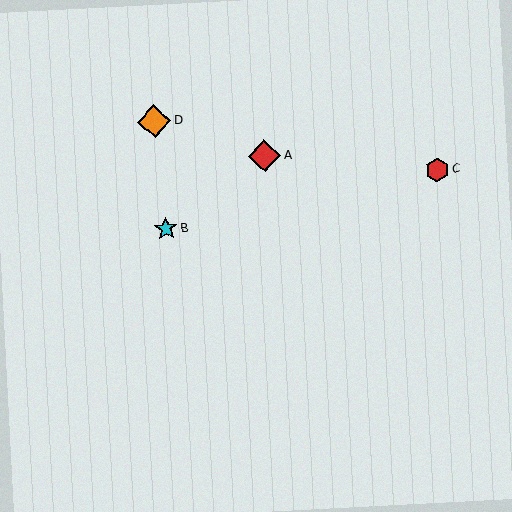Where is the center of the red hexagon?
The center of the red hexagon is at (438, 170).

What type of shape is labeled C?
Shape C is a red hexagon.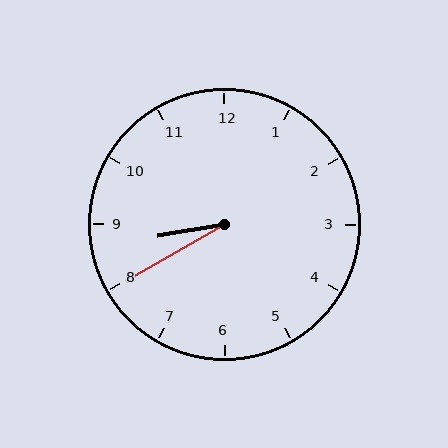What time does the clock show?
8:40.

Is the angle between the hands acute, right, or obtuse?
It is acute.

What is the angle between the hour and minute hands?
Approximately 20 degrees.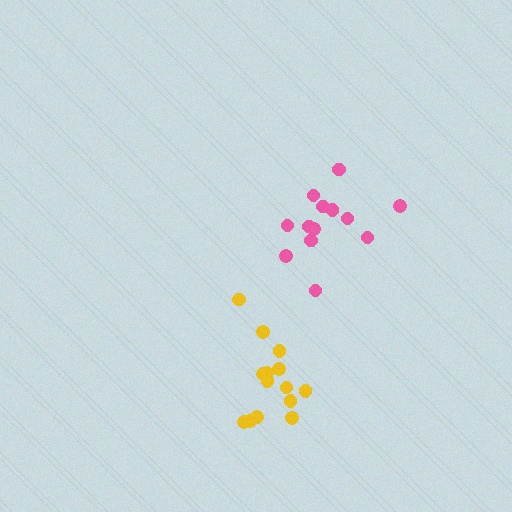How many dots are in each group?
Group 1: 13 dots, Group 2: 14 dots (27 total).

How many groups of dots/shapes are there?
There are 2 groups.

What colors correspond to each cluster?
The clusters are colored: pink, yellow.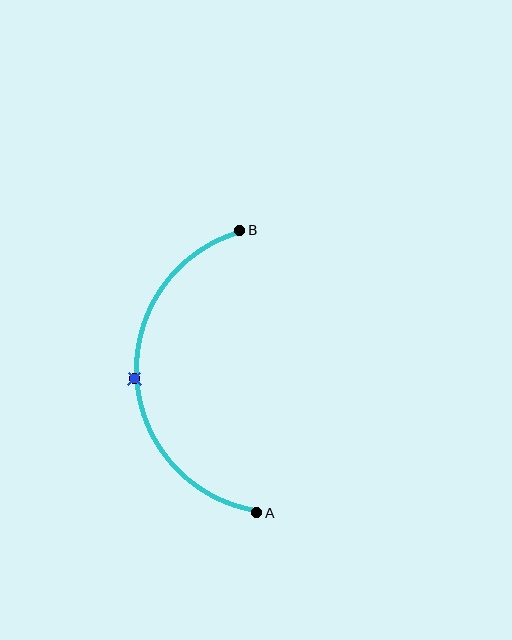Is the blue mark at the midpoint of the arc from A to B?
Yes. The blue mark lies on the arc at equal arc-length from both A and B — it is the arc midpoint.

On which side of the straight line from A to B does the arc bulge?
The arc bulges to the left of the straight line connecting A and B.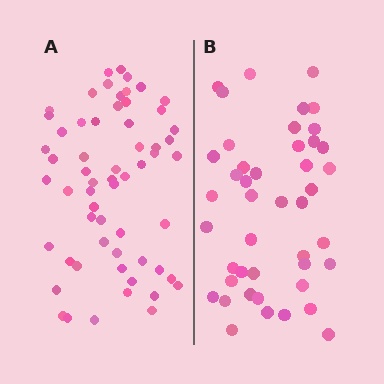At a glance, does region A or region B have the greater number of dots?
Region A (the left region) has more dots.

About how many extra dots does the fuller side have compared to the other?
Region A has approximately 15 more dots than region B.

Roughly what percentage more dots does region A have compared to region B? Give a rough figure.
About 35% more.